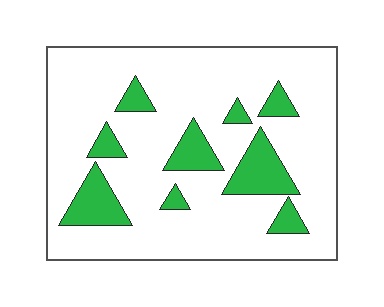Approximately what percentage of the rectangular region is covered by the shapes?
Approximately 20%.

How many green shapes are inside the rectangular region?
9.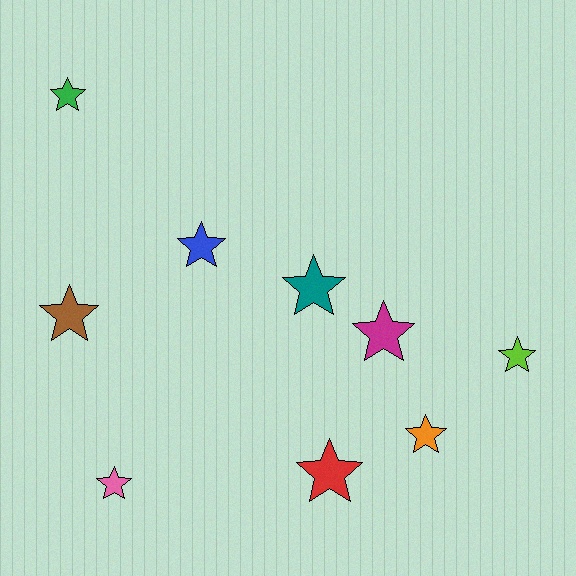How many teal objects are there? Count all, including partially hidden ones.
There is 1 teal object.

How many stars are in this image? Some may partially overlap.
There are 9 stars.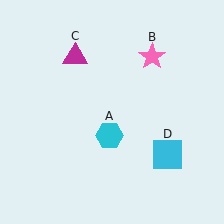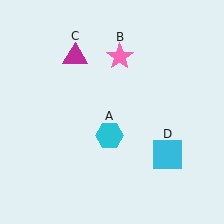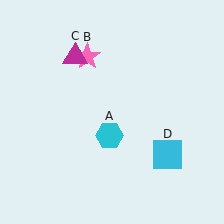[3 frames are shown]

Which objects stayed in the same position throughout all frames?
Cyan hexagon (object A) and magenta triangle (object C) and cyan square (object D) remained stationary.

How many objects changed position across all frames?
1 object changed position: pink star (object B).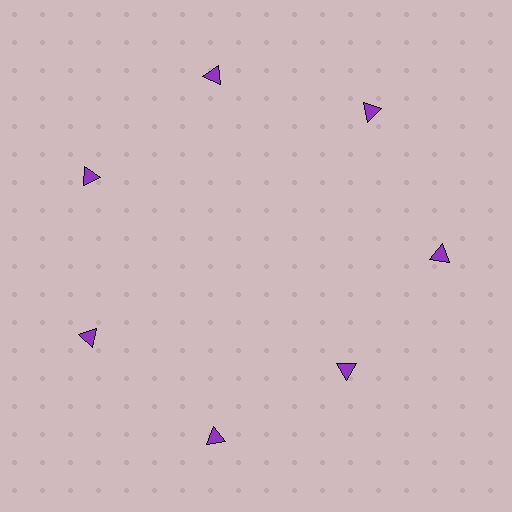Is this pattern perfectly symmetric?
No. The 7 purple triangles are arranged in a ring, but one element near the 5 o'clock position is pulled inward toward the center, breaking the 7-fold rotational symmetry.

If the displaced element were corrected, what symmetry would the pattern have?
It would have 7-fold rotational symmetry — the pattern would map onto itself every 51 degrees.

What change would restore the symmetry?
The symmetry would be restored by moving it outward, back onto the ring so that all 7 triangles sit at equal angles and equal distance from the center.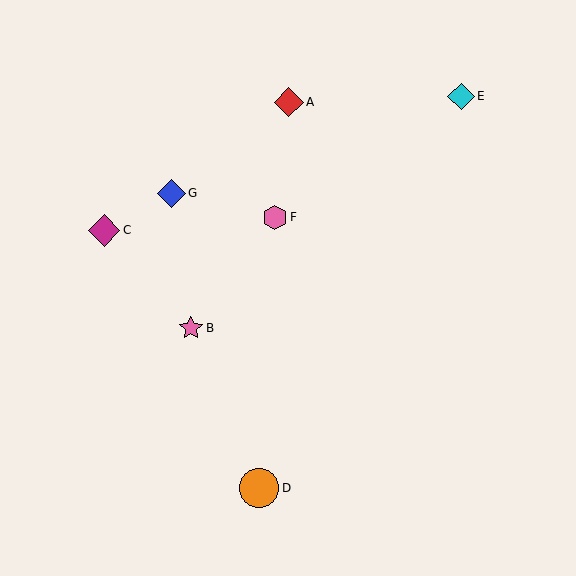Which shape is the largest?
The orange circle (labeled D) is the largest.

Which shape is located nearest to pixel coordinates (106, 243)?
The magenta diamond (labeled C) at (104, 230) is nearest to that location.